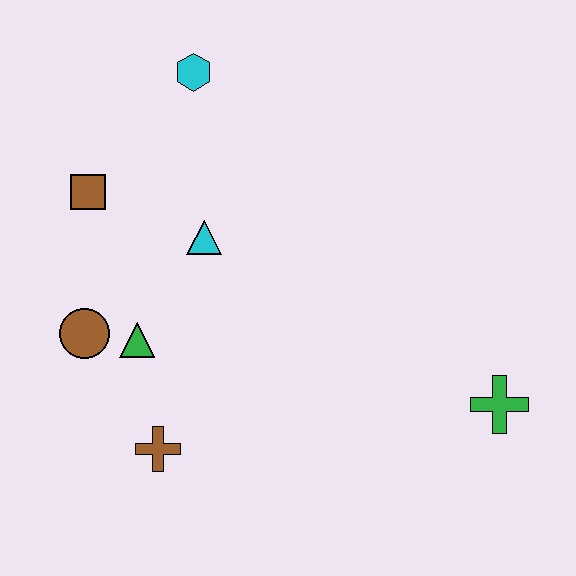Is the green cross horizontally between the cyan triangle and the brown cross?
No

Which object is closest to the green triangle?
The brown circle is closest to the green triangle.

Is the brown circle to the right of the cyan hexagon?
No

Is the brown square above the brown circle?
Yes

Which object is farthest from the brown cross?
The cyan hexagon is farthest from the brown cross.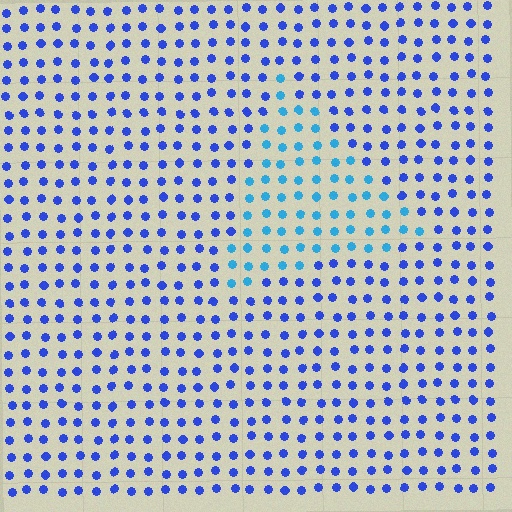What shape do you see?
I see a triangle.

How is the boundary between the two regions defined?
The boundary is defined purely by a slight shift in hue (about 33 degrees). Spacing, size, and orientation are identical on both sides.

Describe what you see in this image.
The image is filled with small blue elements in a uniform arrangement. A triangle-shaped region is visible where the elements are tinted to a slightly different hue, forming a subtle color boundary.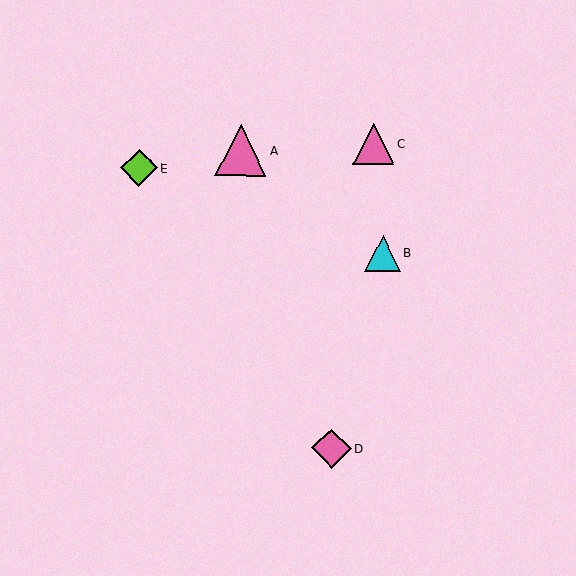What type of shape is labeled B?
Shape B is a cyan triangle.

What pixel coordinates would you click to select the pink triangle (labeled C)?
Click at (373, 144) to select the pink triangle C.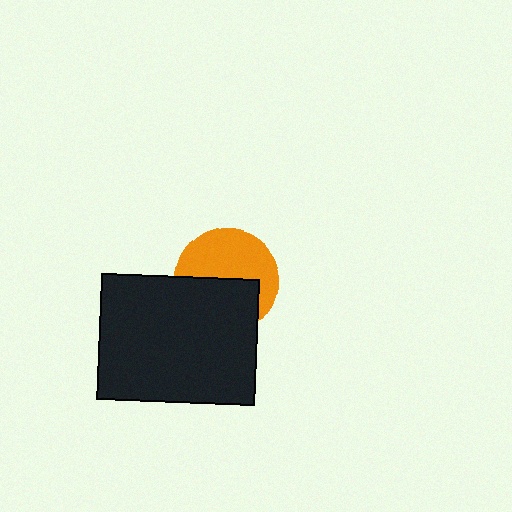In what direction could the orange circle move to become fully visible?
The orange circle could move up. That would shift it out from behind the black rectangle entirely.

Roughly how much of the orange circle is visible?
About half of it is visible (roughly 54%).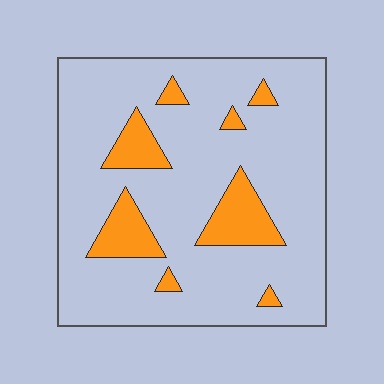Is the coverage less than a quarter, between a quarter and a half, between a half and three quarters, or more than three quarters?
Less than a quarter.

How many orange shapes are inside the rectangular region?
8.